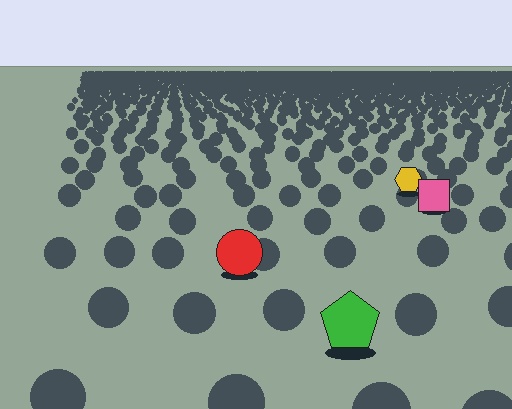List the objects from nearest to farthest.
From nearest to farthest: the green pentagon, the red circle, the pink square, the yellow hexagon.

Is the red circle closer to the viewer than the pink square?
Yes. The red circle is closer — you can tell from the texture gradient: the ground texture is coarser near it.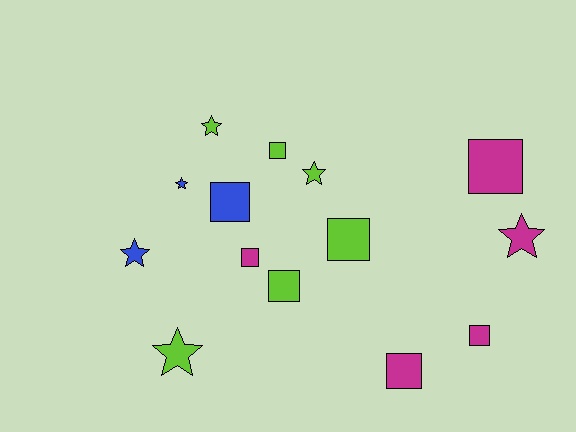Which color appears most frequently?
Lime, with 6 objects.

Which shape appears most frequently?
Square, with 8 objects.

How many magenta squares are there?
There are 4 magenta squares.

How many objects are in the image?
There are 14 objects.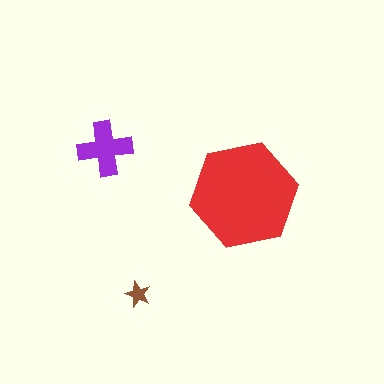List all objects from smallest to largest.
The brown star, the purple cross, the red hexagon.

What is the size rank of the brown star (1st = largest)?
3rd.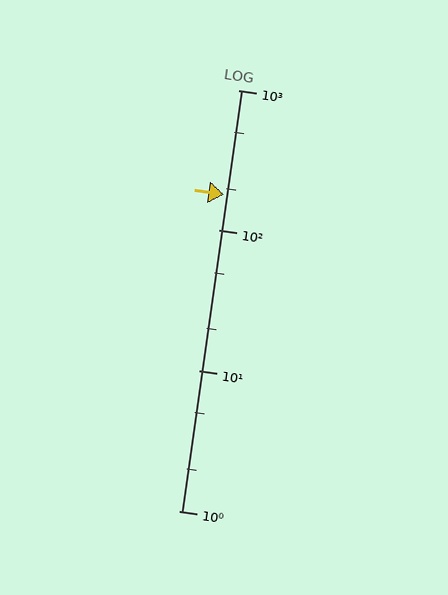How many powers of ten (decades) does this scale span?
The scale spans 3 decades, from 1 to 1000.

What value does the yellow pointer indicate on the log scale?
The pointer indicates approximately 180.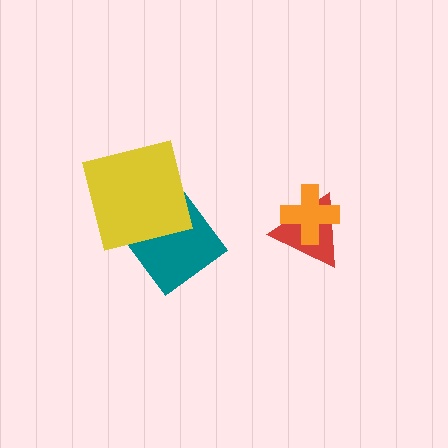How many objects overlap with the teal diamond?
1 object overlaps with the teal diamond.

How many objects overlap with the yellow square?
1 object overlaps with the yellow square.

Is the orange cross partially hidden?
No, no other shape covers it.